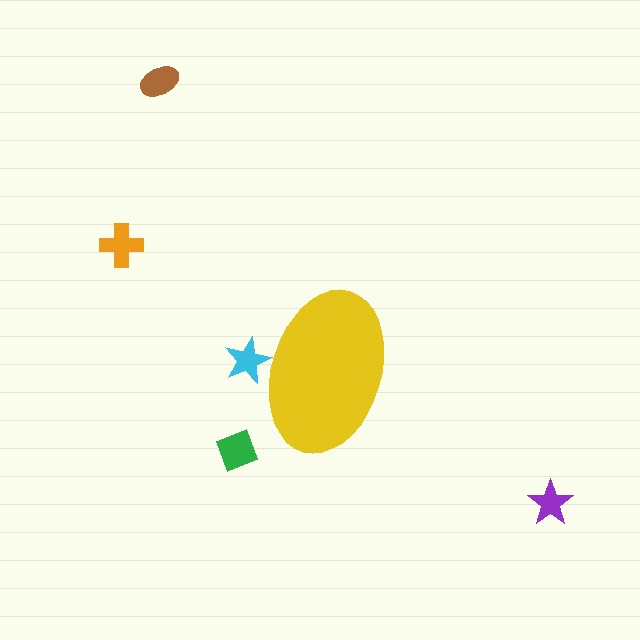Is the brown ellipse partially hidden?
No, the brown ellipse is fully visible.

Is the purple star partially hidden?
No, the purple star is fully visible.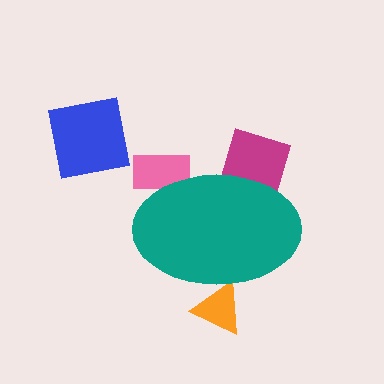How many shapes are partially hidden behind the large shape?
3 shapes are partially hidden.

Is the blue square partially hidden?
No, the blue square is fully visible.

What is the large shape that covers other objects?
A teal ellipse.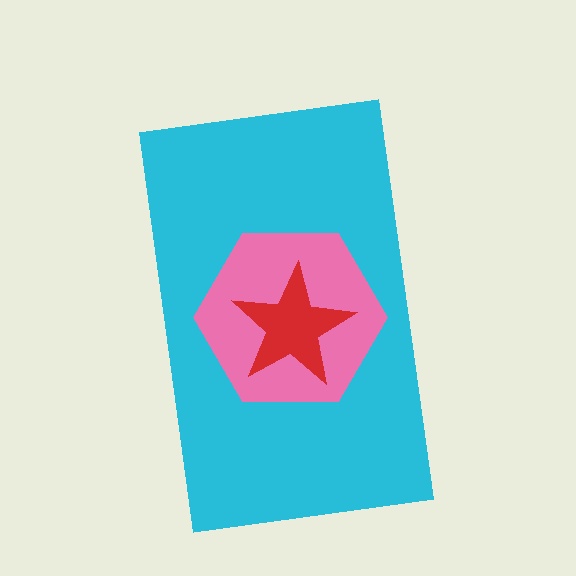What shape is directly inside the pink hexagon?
The red star.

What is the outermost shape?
The cyan rectangle.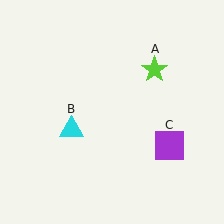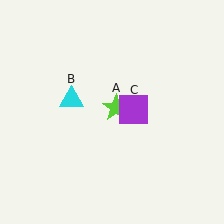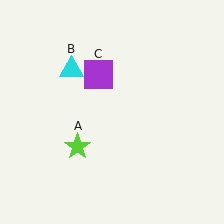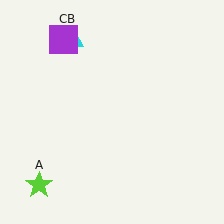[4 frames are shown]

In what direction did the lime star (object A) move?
The lime star (object A) moved down and to the left.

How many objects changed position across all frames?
3 objects changed position: lime star (object A), cyan triangle (object B), purple square (object C).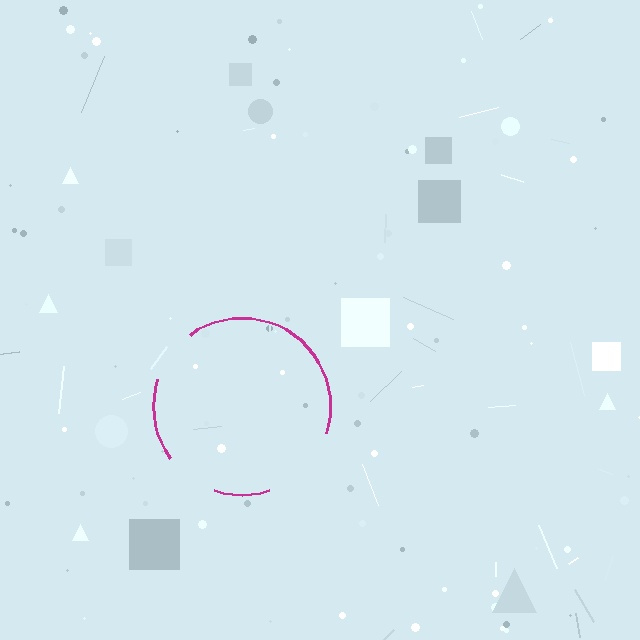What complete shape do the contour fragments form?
The contour fragments form a circle.